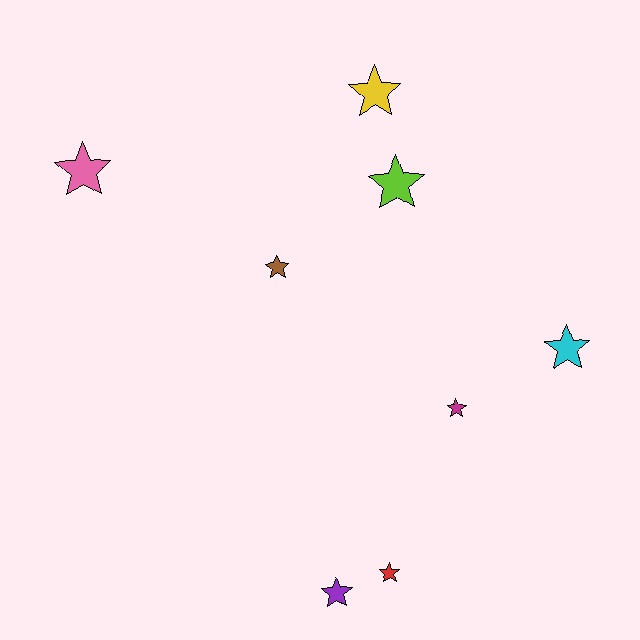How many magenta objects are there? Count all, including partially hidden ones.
There is 1 magenta object.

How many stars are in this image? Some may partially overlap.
There are 8 stars.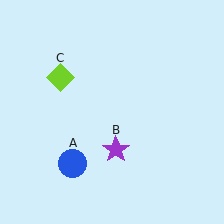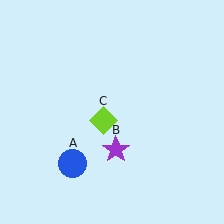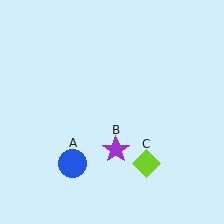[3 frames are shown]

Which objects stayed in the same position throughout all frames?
Blue circle (object A) and purple star (object B) remained stationary.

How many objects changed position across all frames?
1 object changed position: lime diamond (object C).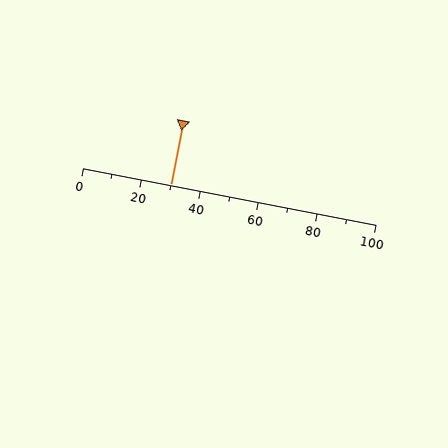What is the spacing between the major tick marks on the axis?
The major ticks are spaced 20 apart.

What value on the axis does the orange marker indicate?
The marker indicates approximately 30.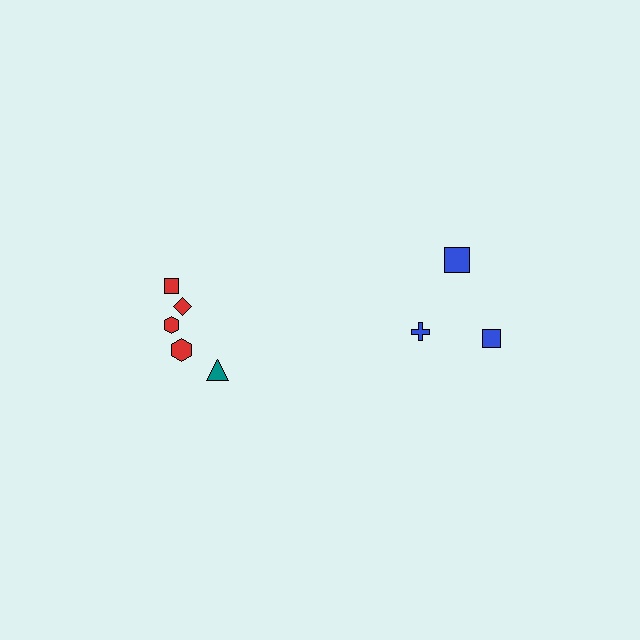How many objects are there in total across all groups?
There are 8 objects.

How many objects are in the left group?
There are 5 objects.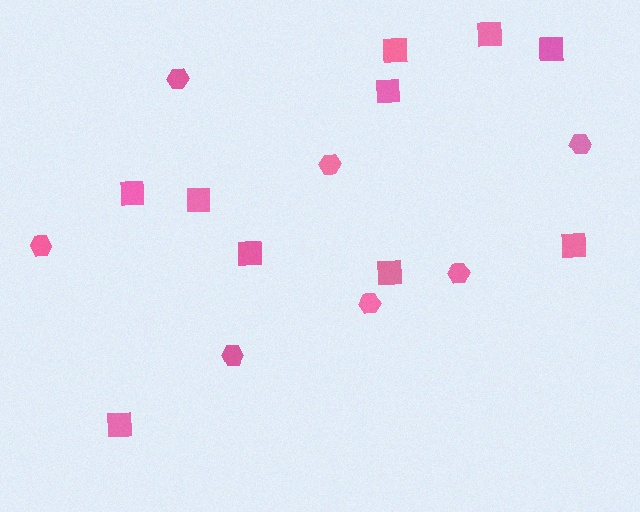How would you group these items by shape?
There are 2 groups: one group of squares (10) and one group of hexagons (7).